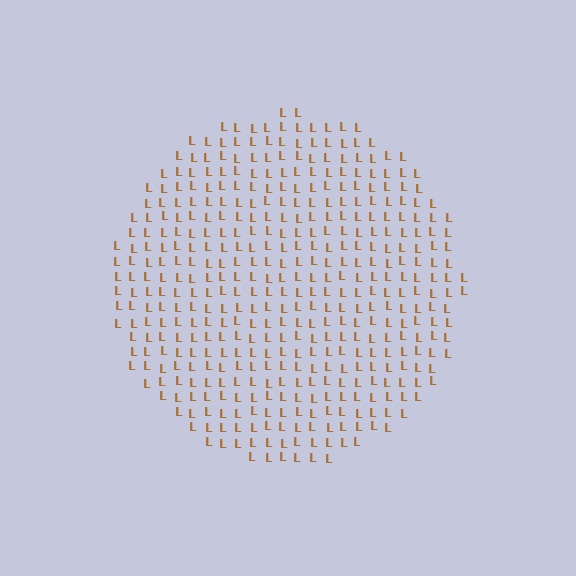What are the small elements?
The small elements are letter L's.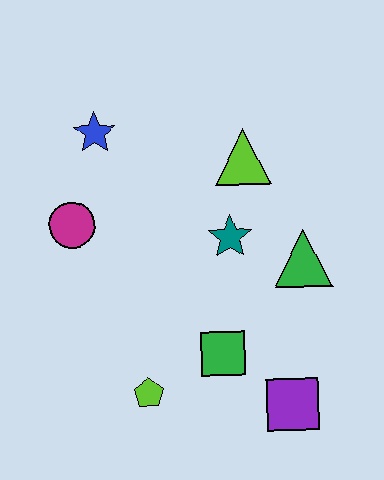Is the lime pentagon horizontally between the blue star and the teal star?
Yes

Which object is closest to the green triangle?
The teal star is closest to the green triangle.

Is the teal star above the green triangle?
Yes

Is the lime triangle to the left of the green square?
No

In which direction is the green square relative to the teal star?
The green square is below the teal star.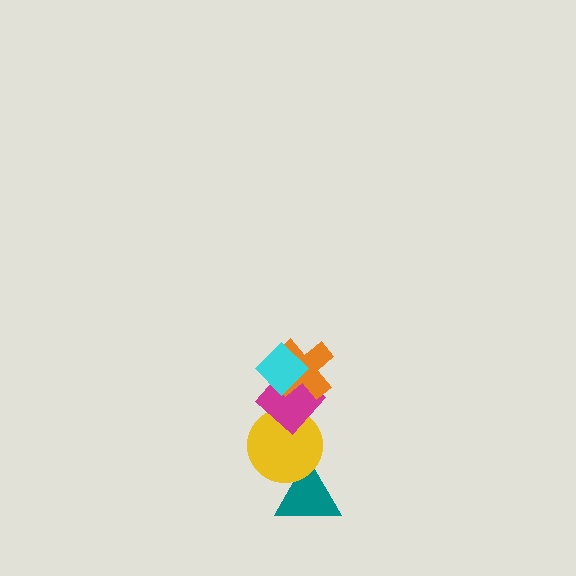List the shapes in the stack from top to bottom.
From top to bottom: the cyan diamond, the orange cross, the magenta diamond, the yellow circle, the teal triangle.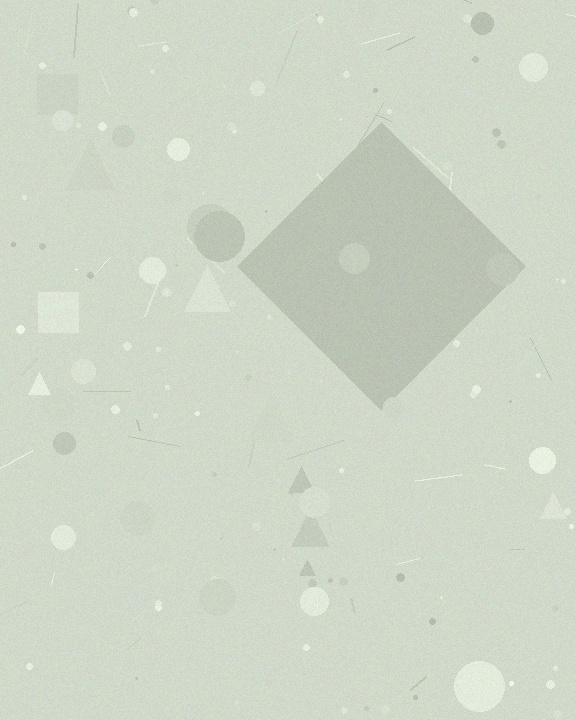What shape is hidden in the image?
A diamond is hidden in the image.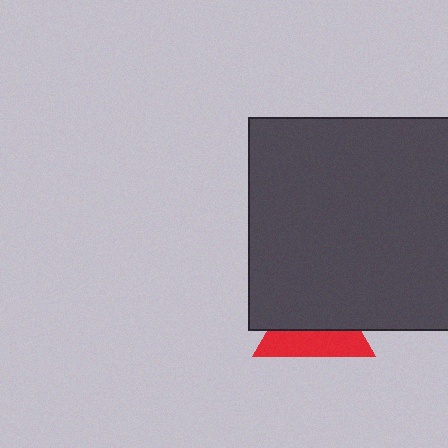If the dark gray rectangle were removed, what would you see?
You would see the complete red triangle.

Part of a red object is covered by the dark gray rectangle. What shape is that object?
It is a triangle.